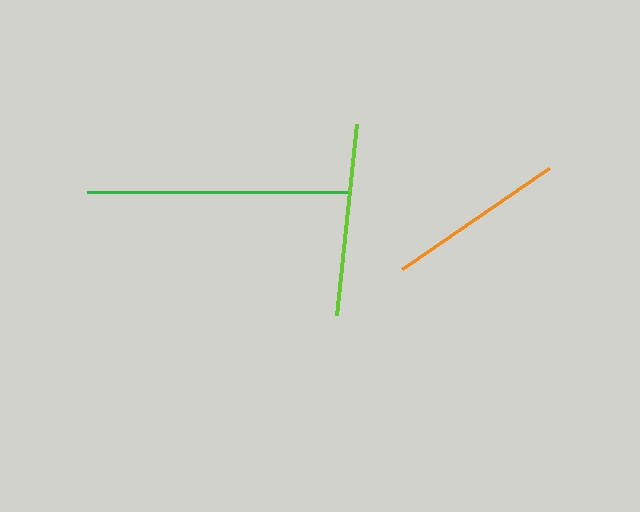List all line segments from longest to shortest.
From longest to shortest: green, lime, orange.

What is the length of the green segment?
The green segment is approximately 260 pixels long.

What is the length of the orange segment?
The orange segment is approximately 178 pixels long.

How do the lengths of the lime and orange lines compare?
The lime and orange lines are approximately the same length.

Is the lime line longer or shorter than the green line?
The green line is longer than the lime line.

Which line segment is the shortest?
The orange line is the shortest at approximately 178 pixels.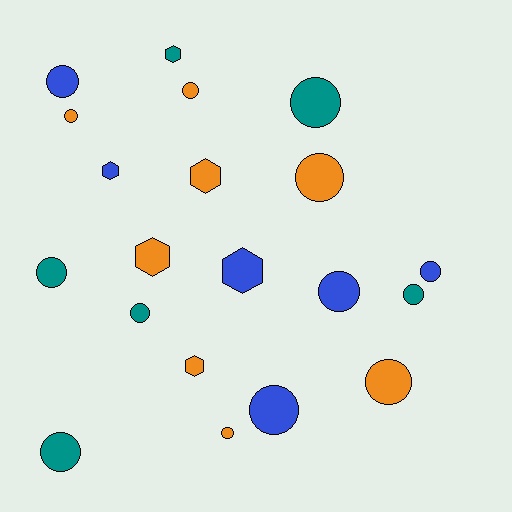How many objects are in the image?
There are 20 objects.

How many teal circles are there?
There are 5 teal circles.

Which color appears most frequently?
Orange, with 8 objects.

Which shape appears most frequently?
Circle, with 14 objects.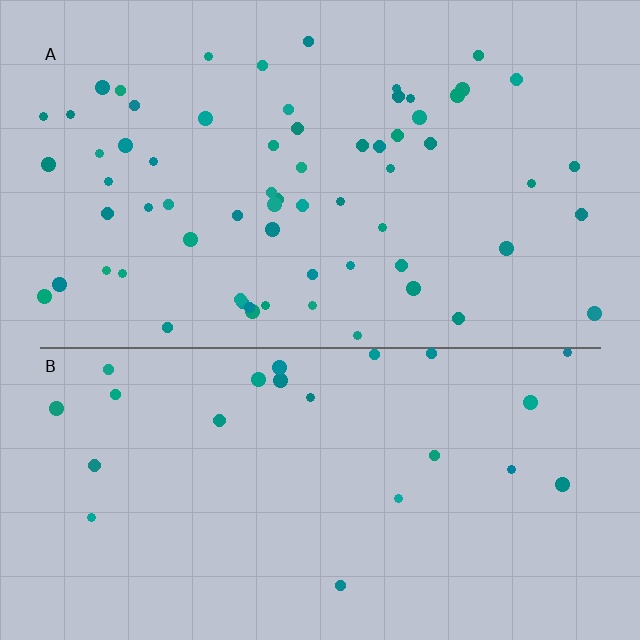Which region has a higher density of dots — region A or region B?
A (the top).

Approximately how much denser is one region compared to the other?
Approximately 2.8× — region A over region B.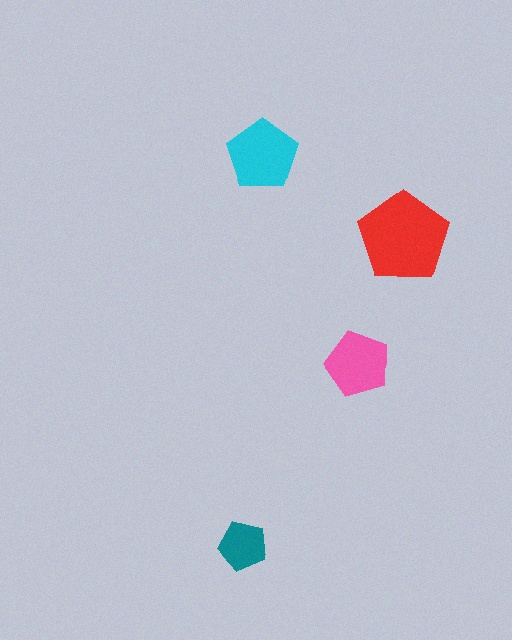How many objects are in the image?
There are 4 objects in the image.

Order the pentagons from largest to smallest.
the red one, the cyan one, the pink one, the teal one.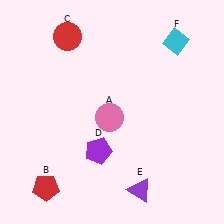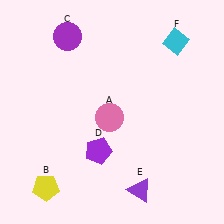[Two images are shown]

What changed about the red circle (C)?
In Image 1, C is red. In Image 2, it changed to purple.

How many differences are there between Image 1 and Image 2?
There are 2 differences between the two images.